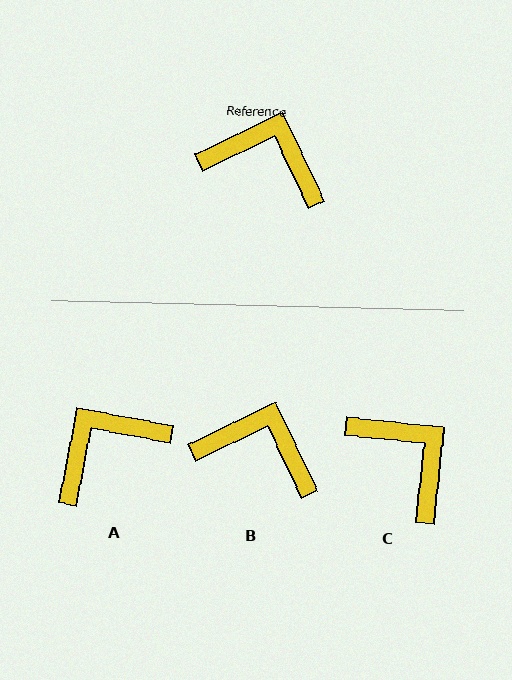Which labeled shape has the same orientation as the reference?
B.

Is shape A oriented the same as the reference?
No, it is off by about 54 degrees.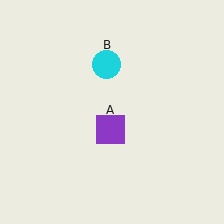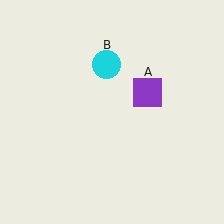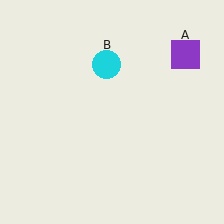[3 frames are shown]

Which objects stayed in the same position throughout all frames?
Cyan circle (object B) remained stationary.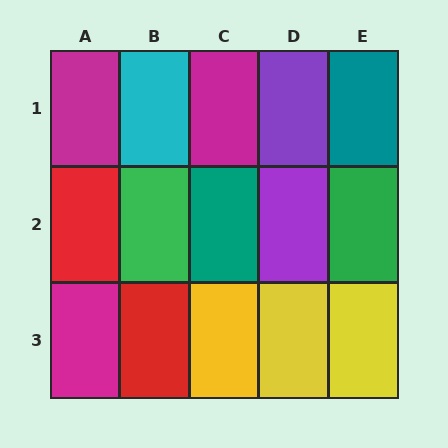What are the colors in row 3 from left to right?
Magenta, red, yellow, yellow, yellow.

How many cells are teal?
2 cells are teal.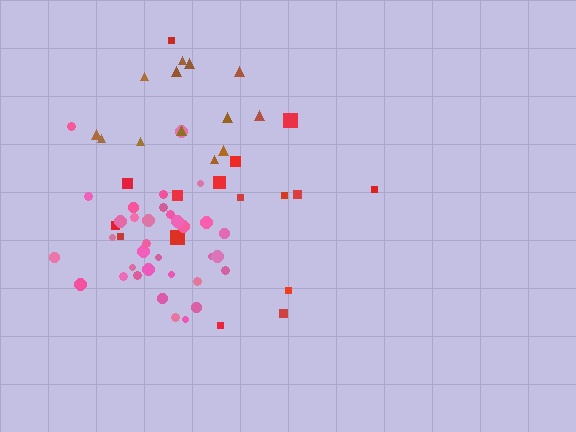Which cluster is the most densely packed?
Pink.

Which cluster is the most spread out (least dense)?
Red.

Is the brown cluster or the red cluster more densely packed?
Brown.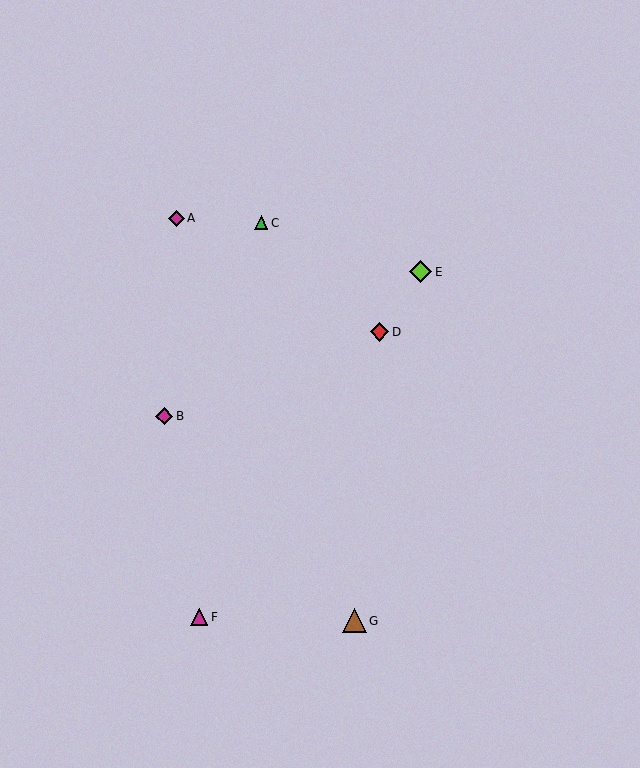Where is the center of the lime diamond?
The center of the lime diamond is at (421, 272).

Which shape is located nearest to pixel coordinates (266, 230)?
The green triangle (labeled C) at (261, 223) is nearest to that location.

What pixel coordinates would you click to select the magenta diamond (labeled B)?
Click at (164, 416) to select the magenta diamond B.